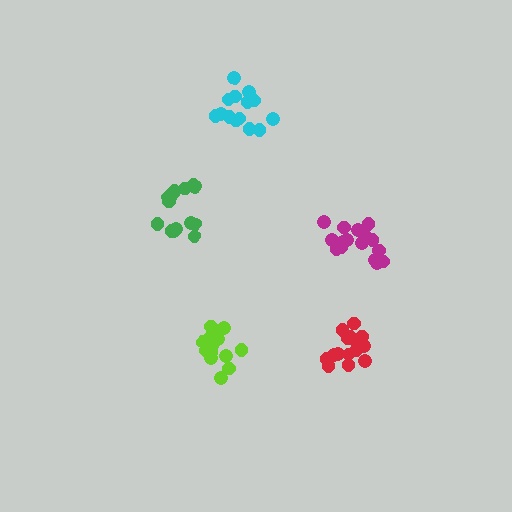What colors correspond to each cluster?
The clusters are colored: cyan, red, magenta, lime, green.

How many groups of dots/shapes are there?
There are 5 groups.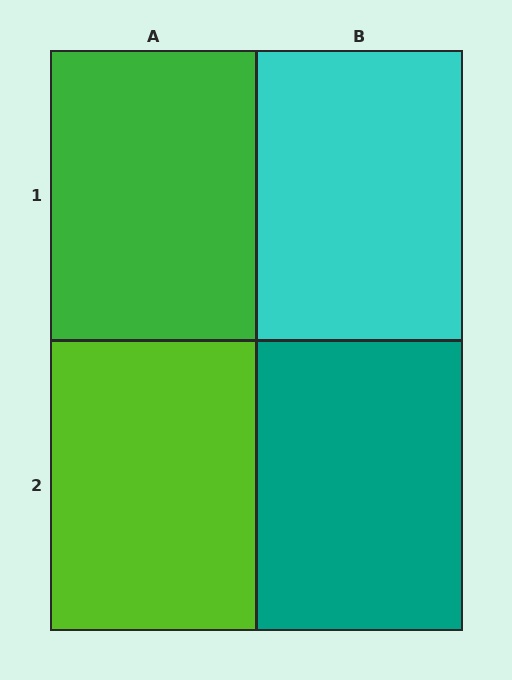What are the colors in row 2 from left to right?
Lime, teal.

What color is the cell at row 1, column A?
Green.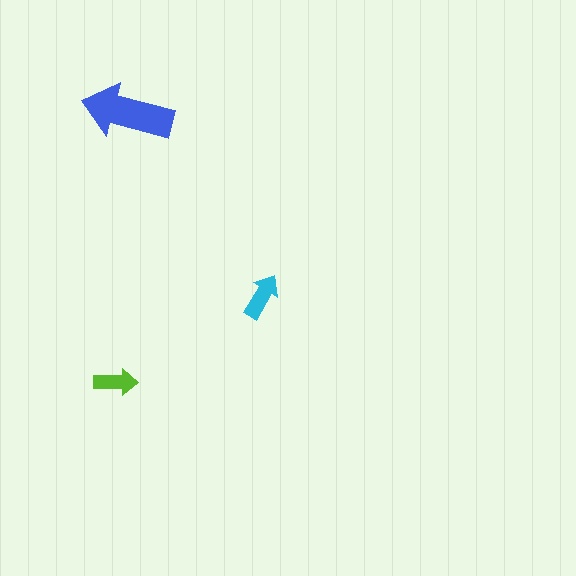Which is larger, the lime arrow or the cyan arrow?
The cyan one.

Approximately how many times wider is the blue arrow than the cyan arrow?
About 2 times wider.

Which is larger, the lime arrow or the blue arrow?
The blue one.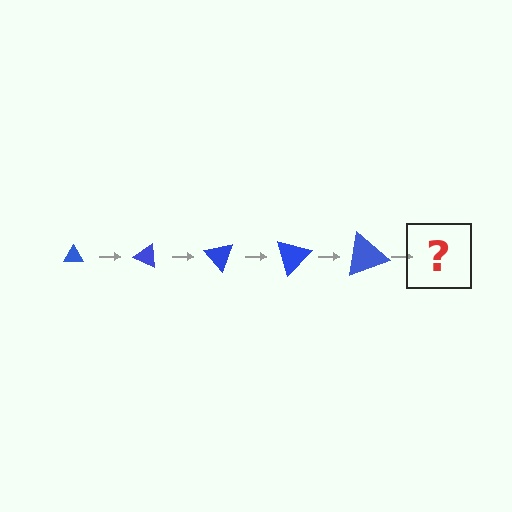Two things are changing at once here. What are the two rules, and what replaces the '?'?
The two rules are that the triangle grows larger each step and it rotates 25 degrees each step. The '?' should be a triangle, larger than the previous one and rotated 125 degrees from the start.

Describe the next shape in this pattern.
It should be a triangle, larger than the previous one and rotated 125 degrees from the start.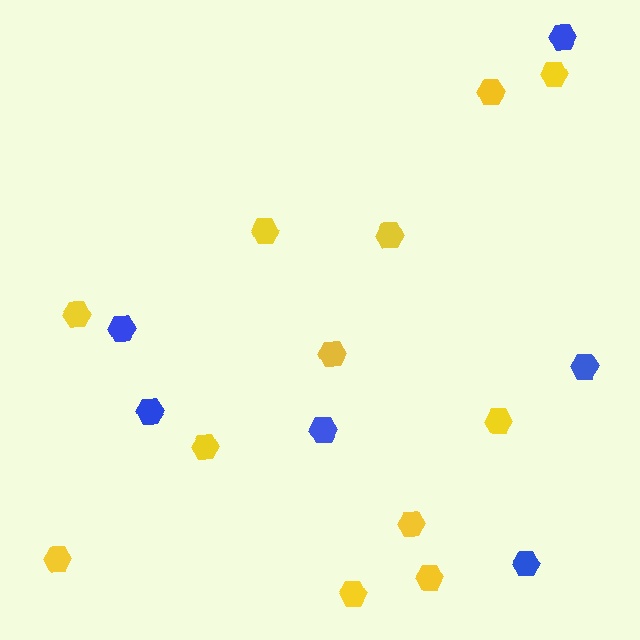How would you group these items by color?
There are 2 groups: one group of yellow hexagons (12) and one group of blue hexagons (6).